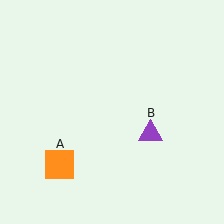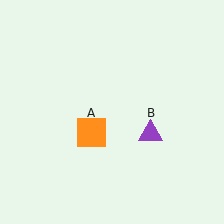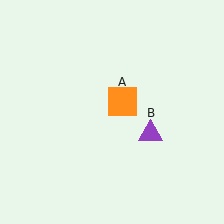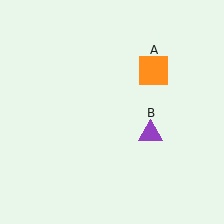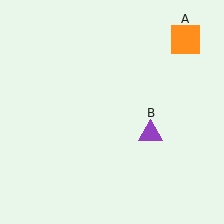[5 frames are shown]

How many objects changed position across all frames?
1 object changed position: orange square (object A).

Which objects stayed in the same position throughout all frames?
Purple triangle (object B) remained stationary.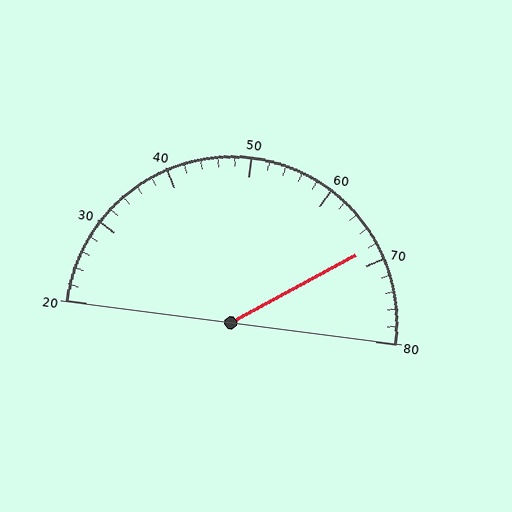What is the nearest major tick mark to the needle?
The nearest major tick mark is 70.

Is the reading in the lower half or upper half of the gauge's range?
The reading is in the upper half of the range (20 to 80).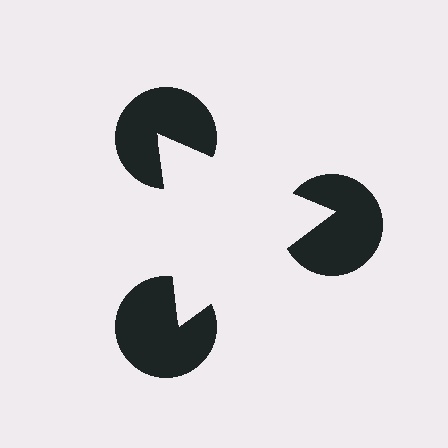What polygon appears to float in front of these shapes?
An illusory triangle — its edges are inferred from the aligned wedge cuts in the pac-man discs, not physically drawn.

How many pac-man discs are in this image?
There are 3 — one at each vertex of the illusory triangle.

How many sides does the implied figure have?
3 sides.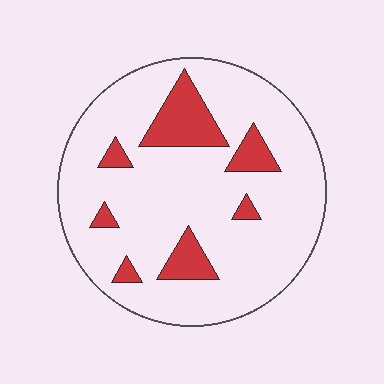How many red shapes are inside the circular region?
7.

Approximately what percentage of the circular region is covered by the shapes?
Approximately 15%.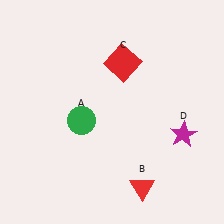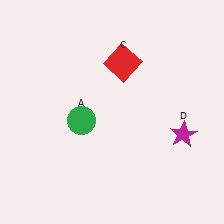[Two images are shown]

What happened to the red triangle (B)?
The red triangle (B) was removed in Image 2. It was in the bottom-right area of Image 1.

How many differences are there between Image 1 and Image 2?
There is 1 difference between the two images.